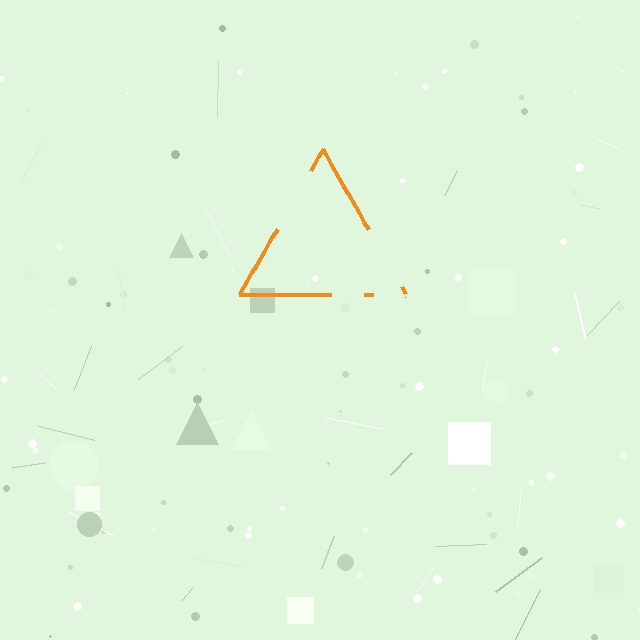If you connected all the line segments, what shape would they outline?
They would outline a triangle.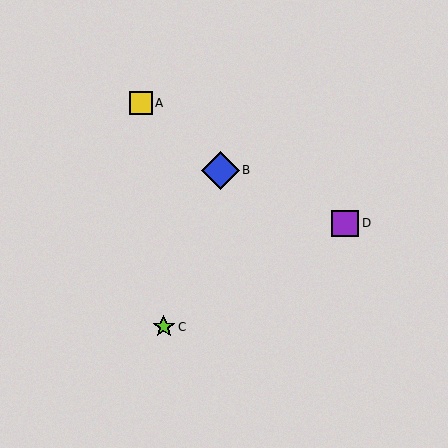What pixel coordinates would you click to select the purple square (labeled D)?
Click at (345, 223) to select the purple square D.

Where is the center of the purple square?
The center of the purple square is at (345, 223).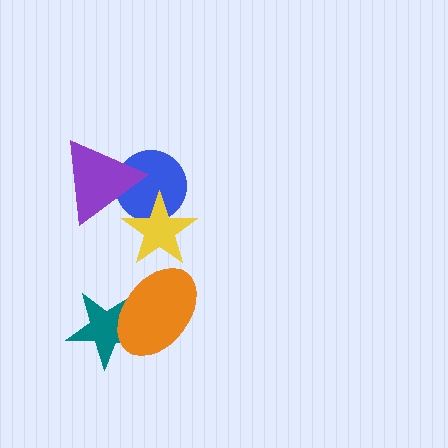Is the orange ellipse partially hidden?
No, no other shape covers it.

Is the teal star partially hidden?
Yes, it is partially covered by another shape.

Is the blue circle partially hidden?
Yes, it is partially covered by another shape.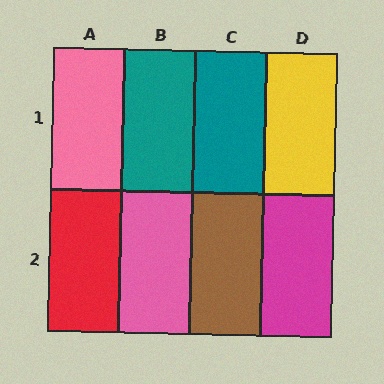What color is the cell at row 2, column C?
Brown.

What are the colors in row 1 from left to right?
Pink, teal, teal, yellow.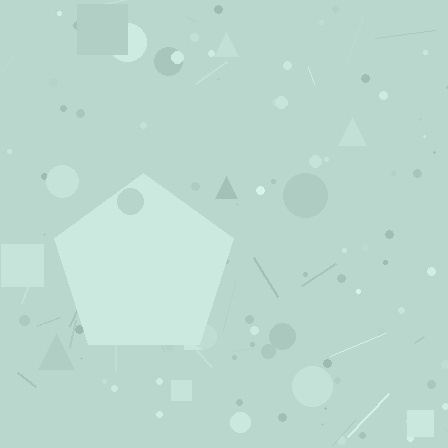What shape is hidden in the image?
A pentagon is hidden in the image.